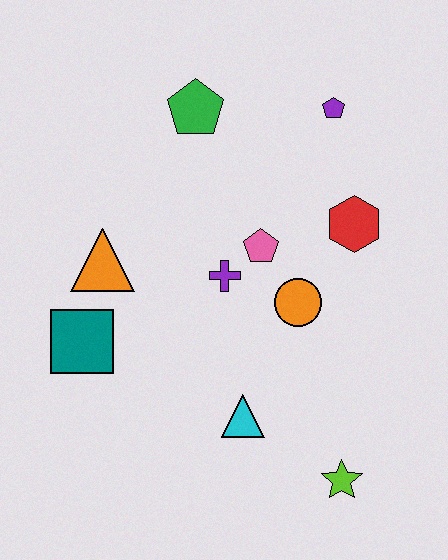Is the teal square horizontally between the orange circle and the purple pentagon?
No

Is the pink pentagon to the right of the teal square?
Yes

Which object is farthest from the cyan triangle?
The purple pentagon is farthest from the cyan triangle.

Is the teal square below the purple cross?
Yes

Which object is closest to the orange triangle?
The teal square is closest to the orange triangle.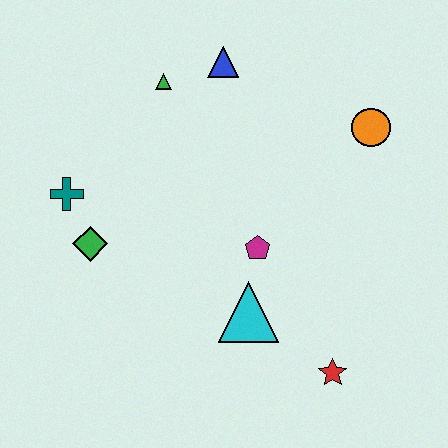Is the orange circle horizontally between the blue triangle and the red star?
No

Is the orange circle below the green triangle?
Yes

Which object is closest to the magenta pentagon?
The cyan triangle is closest to the magenta pentagon.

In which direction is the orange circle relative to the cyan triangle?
The orange circle is above the cyan triangle.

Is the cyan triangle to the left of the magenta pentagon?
Yes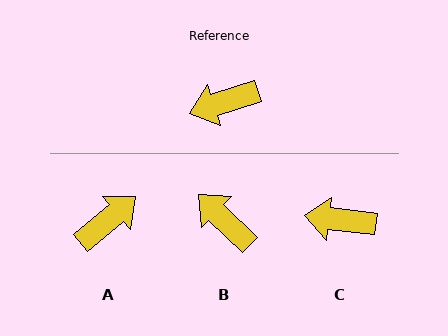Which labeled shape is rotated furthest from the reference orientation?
A, about 158 degrees away.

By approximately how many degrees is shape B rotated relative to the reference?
Approximately 62 degrees clockwise.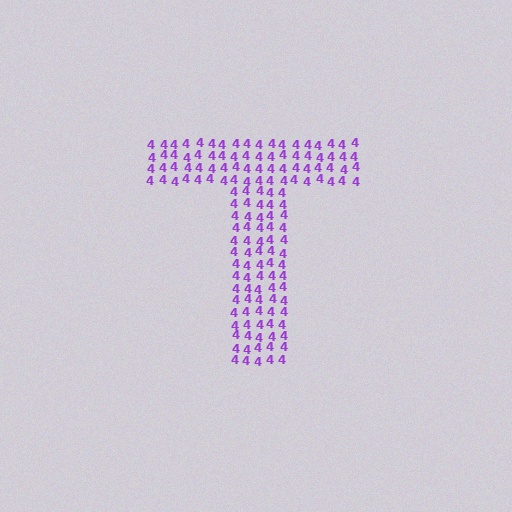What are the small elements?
The small elements are digit 4's.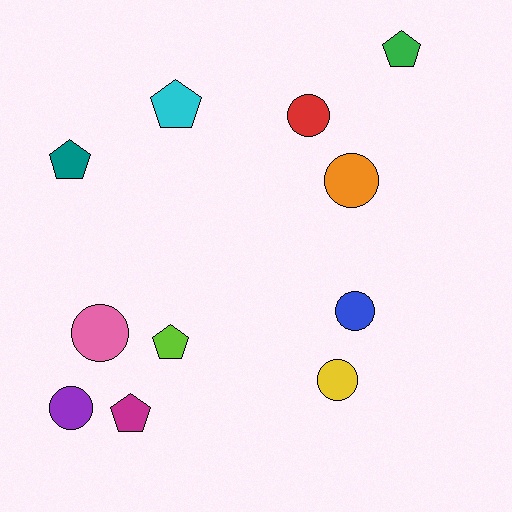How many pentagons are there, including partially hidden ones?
There are 5 pentagons.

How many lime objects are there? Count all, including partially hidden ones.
There is 1 lime object.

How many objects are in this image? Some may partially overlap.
There are 11 objects.